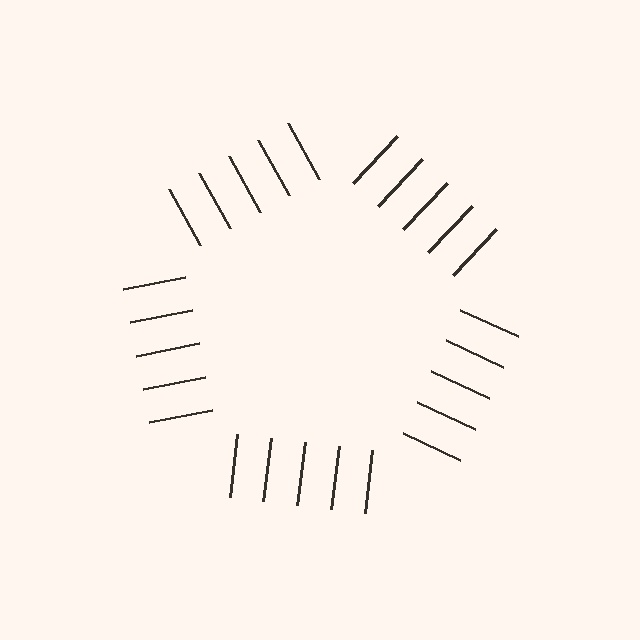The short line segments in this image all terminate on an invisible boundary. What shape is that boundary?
An illusory pentagon — the line segments terminate on its edges but no continuous stroke is drawn.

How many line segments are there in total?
25 — 5 along each of the 5 edges.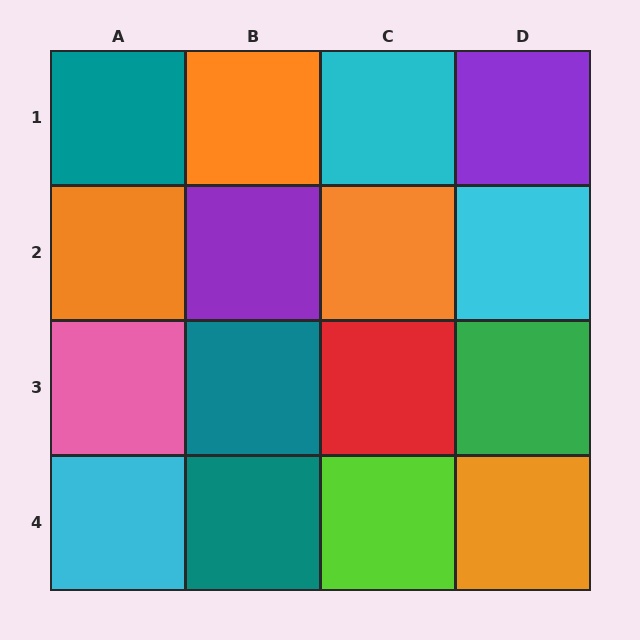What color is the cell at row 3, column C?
Red.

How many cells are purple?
2 cells are purple.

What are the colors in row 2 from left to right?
Orange, purple, orange, cyan.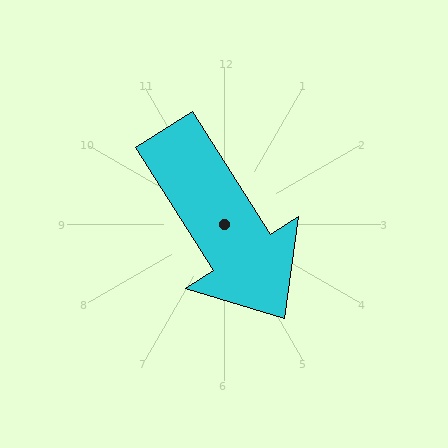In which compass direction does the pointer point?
Southeast.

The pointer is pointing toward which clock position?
Roughly 5 o'clock.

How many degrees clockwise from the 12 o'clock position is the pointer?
Approximately 148 degrees.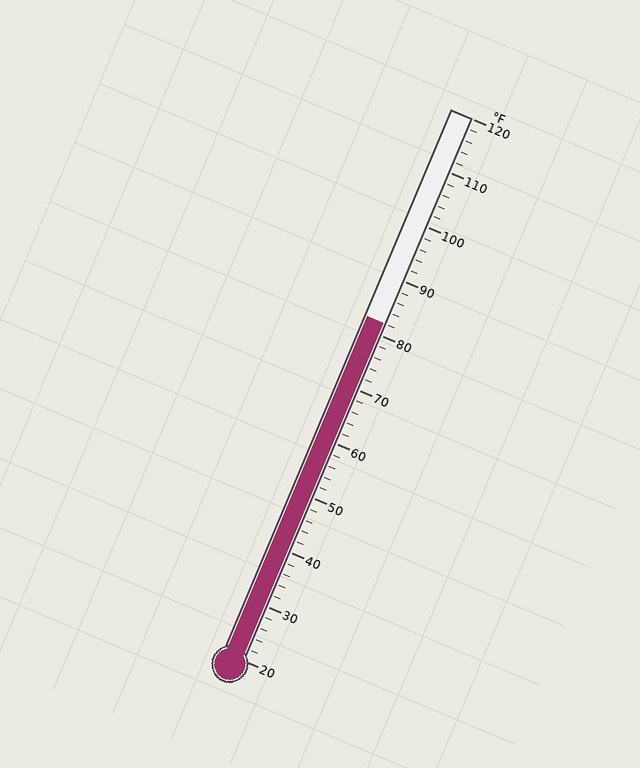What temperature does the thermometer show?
The thermometer shows approximately 82°F.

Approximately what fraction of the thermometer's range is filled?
The thermometer is filled to approximately 60% of its range.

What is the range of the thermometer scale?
The thermometer scale ranges from 20°F to 120°F.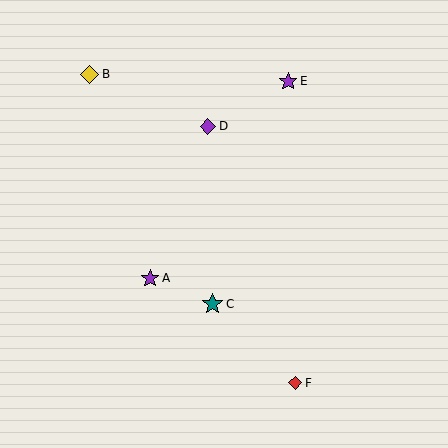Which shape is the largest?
The teal star (labeled C) is the largest.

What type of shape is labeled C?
Shape C is a teal star.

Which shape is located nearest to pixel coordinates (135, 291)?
The purple star (labeled A) at (150, 278) is nearest to that location.